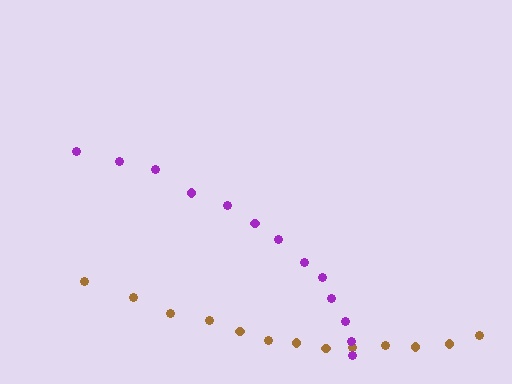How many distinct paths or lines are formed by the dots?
There are 2 distinct paths.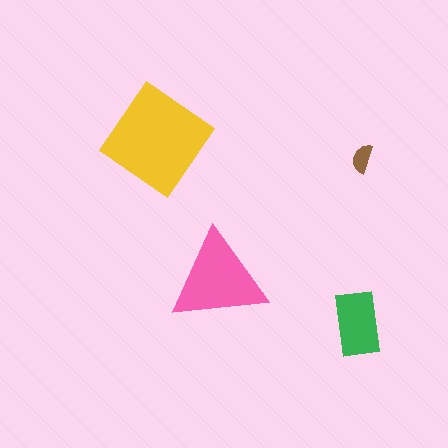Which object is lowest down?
The green rectangle is bottommost.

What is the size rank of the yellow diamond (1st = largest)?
1st.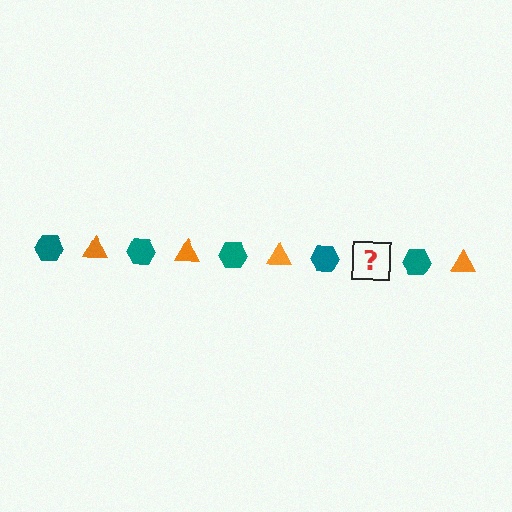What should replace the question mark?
The question mark should be replaced with an orange triangle.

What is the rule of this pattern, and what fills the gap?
The rule is that the pattern alternates between teal hexagon and orange triangle. The gap should be filled with an orange triangle.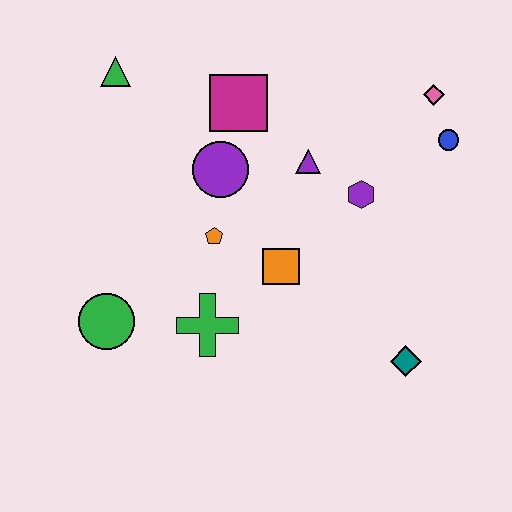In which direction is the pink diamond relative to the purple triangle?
The pink diamond is to the right of the purple triangle.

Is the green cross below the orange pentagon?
Yes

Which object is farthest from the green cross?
The pink diamond is farthest from the green cross.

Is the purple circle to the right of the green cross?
Yes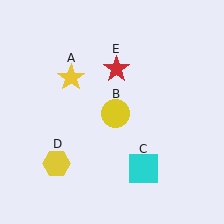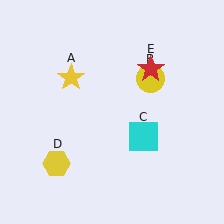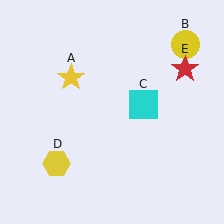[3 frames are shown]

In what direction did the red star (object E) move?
The red star (object E) moved right.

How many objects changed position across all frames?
3 objects changed position: yellow circle (object B), cyan square (object C), red star (object E).